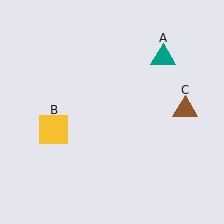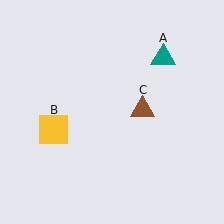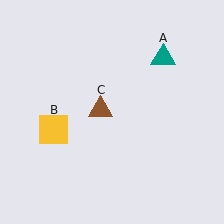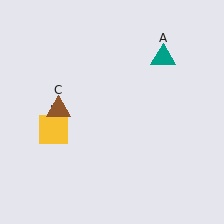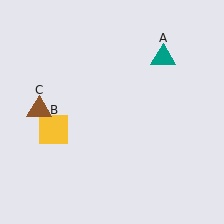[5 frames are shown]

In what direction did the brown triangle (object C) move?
The brown triangle (object C) moved left.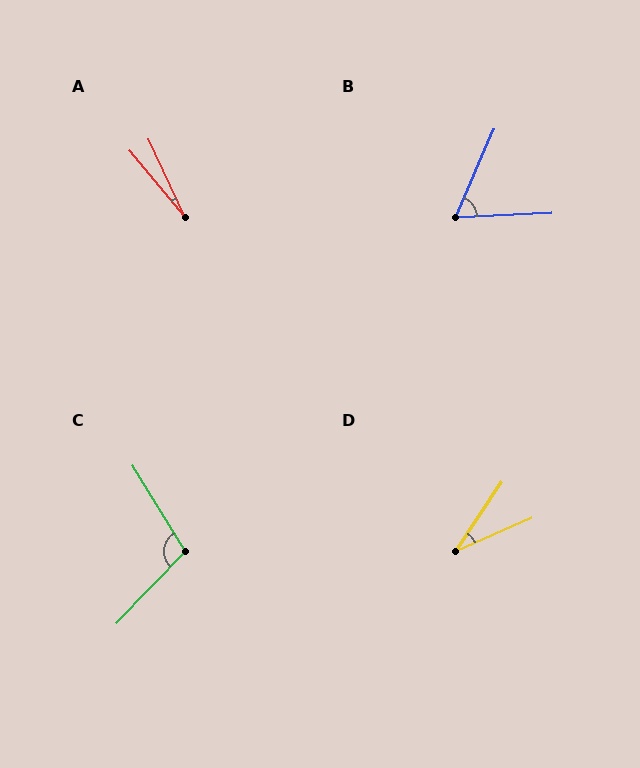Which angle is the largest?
C, at approximately 104 degrees.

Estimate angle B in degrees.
Approximately 64 degrees.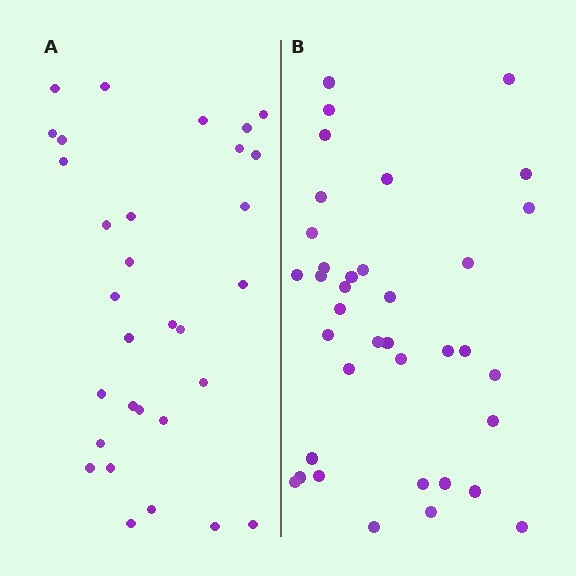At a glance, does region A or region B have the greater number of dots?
Region B (the right region) has more dots.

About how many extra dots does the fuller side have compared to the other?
Region B has about 6 more dots than region A.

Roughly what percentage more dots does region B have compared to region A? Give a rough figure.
About 20% more.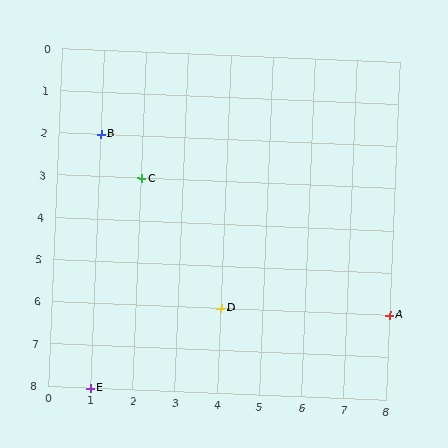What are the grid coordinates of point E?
Point E is at grid coordinates (1, 8).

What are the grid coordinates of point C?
Point C is at grid coordinates (2, 3).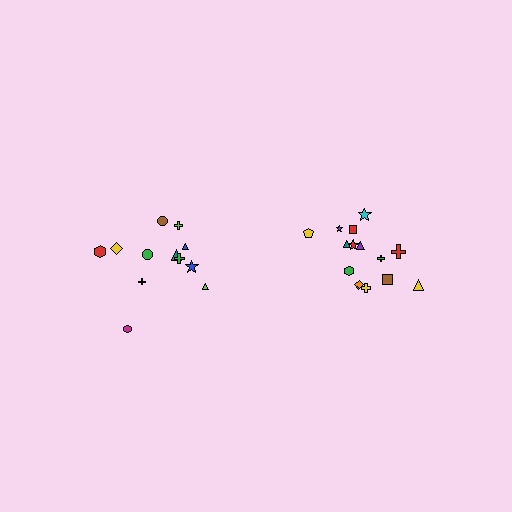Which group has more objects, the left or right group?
The right group.